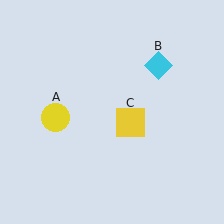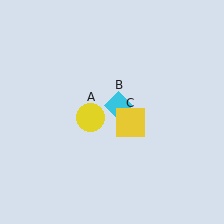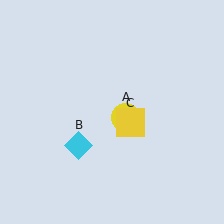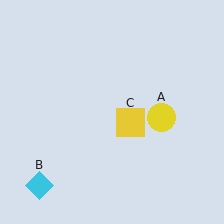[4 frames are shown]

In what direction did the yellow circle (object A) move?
The yellow circle (object A) moved right.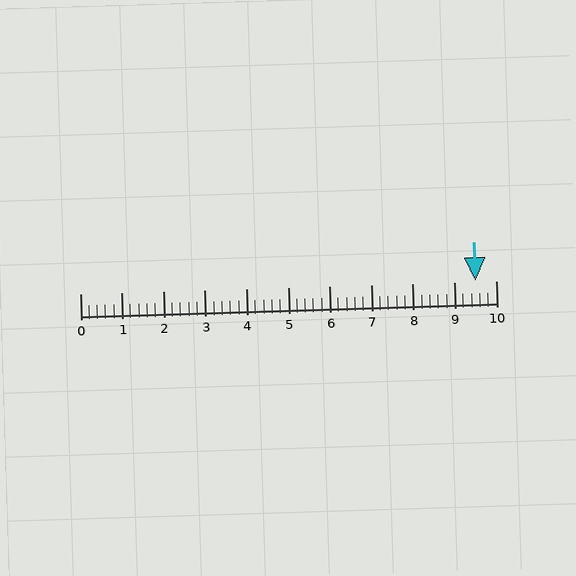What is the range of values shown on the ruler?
The ruler shows values from 0 to 10.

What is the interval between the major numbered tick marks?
The major tick marks are spaced 1 units apart.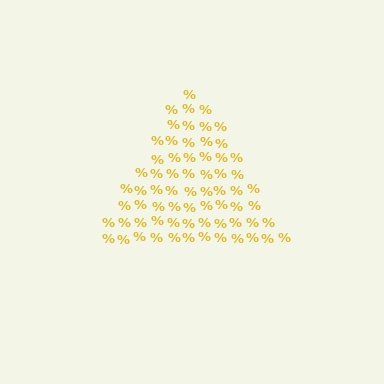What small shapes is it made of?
It is made of small percent signs.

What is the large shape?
The large shape is a triangle.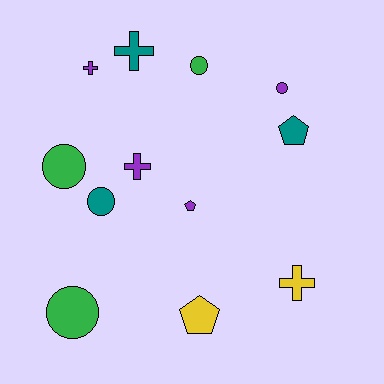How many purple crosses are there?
There are 2 purple crosses.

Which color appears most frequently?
Purple, with 4 objects.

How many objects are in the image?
There are 12 objects.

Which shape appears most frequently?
Circle, with 5 objects.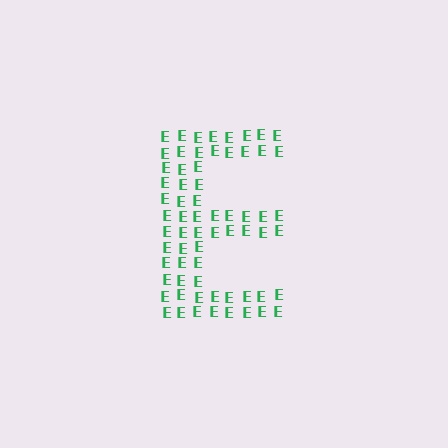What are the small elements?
The small elements are letter E's.